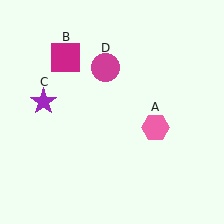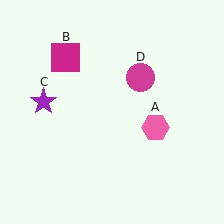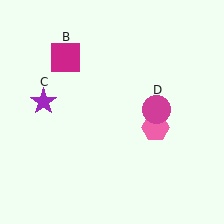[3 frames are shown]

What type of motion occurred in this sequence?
The magenta circle (object D) rotated clockwise around the center of the scene.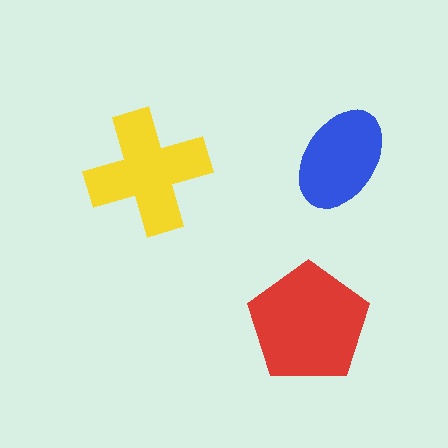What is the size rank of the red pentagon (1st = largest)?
1st.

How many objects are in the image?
There are 3 objects in the image.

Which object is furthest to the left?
The yellow cross is leftmost.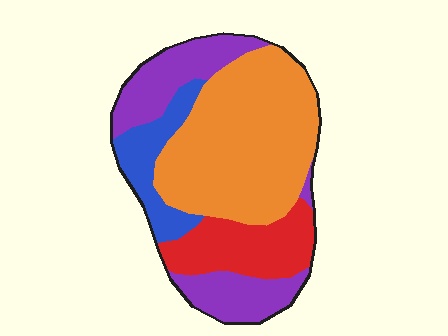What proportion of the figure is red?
Red covers 17% of the figure.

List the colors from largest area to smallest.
From largest to smallest: orange, purple, red, blue.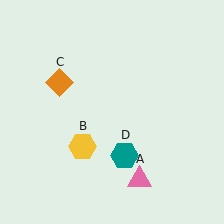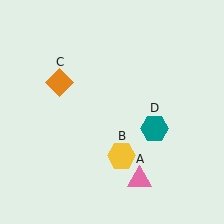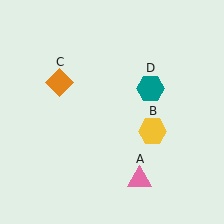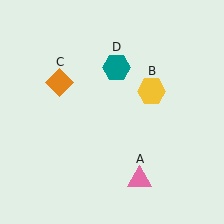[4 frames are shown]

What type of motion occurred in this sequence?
The yellow hexagon (object B), teal hexagon (object D) rotated counterclockwise around the center of the scene.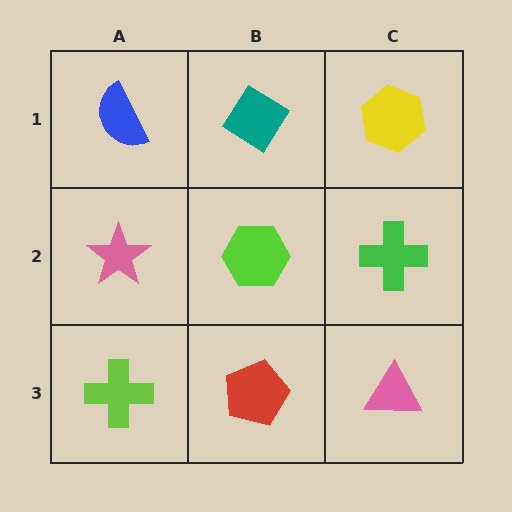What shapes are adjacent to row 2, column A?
A blue semicircle (row 1, column A), a lime cross (row 3, column A), a lime hexagon (row 2, column B).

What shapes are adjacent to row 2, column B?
A teal diamond (row 1, column B), a red pentagon (row 3, column B), a pink star (row 2, column A), a green cross (row 2, column C).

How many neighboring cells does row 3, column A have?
2.